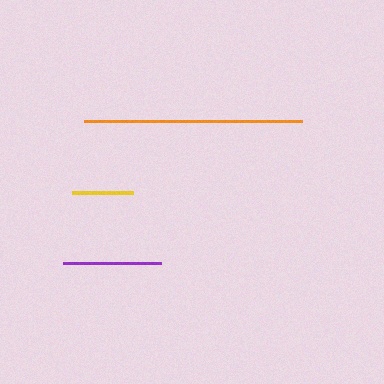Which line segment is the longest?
The orange line is the longest at approximately 218 pixels.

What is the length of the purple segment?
The purple segment is approximately 98 pixels long.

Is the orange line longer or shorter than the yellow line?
The orange line is longer than the yellow line.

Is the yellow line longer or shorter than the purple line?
The purple line is longer than the yellow line.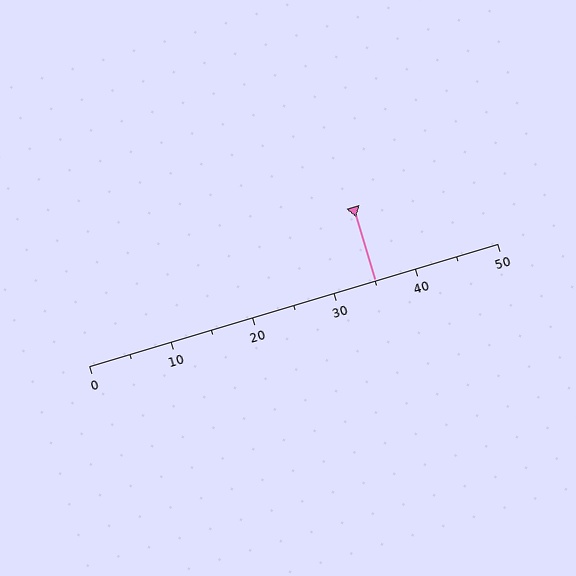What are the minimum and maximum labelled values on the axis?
The axis runs from 0 to 50.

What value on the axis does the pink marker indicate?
The marker indicates approximately 35.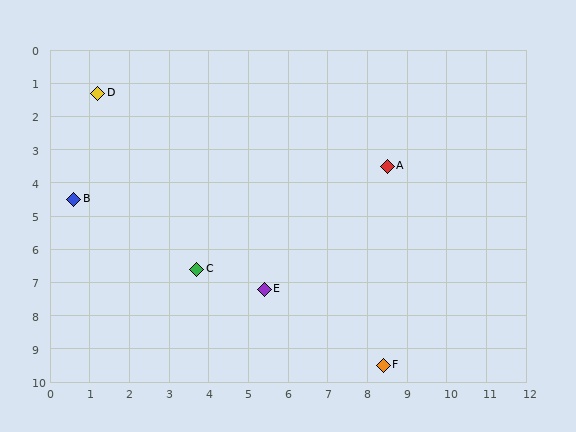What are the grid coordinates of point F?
Point F is at approximately (8.4, 9.5).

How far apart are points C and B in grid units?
Points C and B are about 3.7 grid units apart.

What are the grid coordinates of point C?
Point C is at approximately (3.7, 6.6).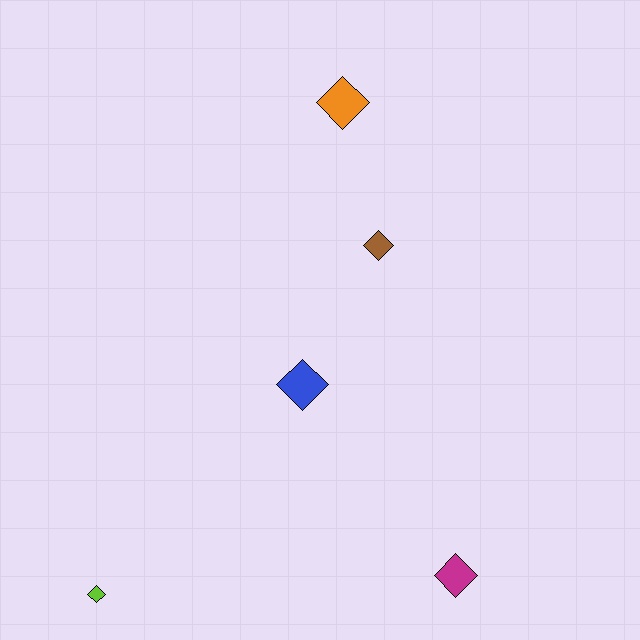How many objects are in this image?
There are 5 objects.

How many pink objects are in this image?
There are no pink objects.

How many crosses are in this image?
There are no crosses.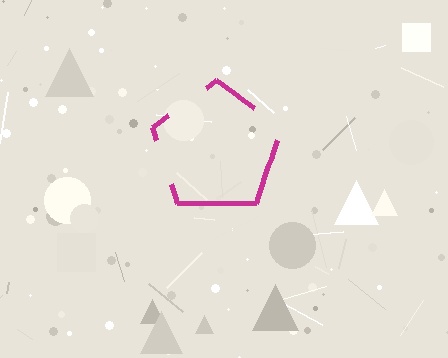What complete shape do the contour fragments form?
The contour fragments form a pentagon.